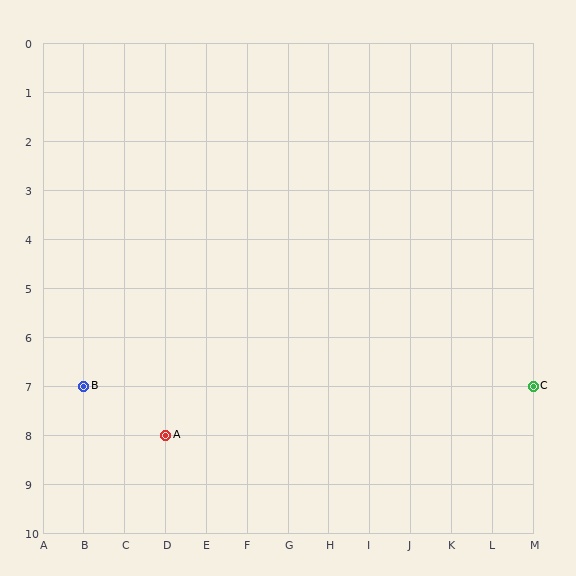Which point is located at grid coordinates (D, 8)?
Point A is at (D, 8).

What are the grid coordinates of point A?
Point A is at grid coordinates (D, 8).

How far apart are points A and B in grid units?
Points A and B are 2 columns and 1 row apart (about 2.2 grid units diagonally).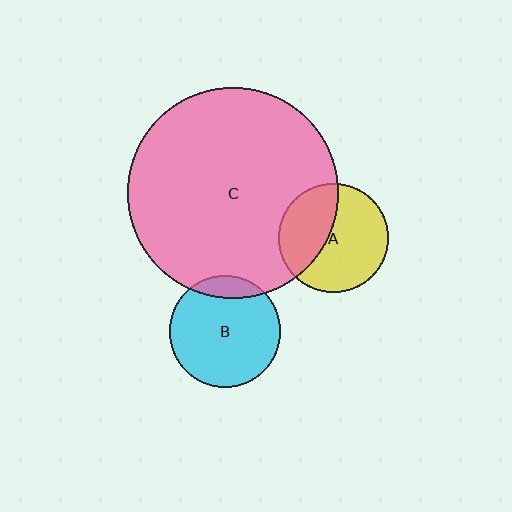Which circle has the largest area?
Circle C (pink).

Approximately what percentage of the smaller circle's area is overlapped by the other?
Approximately 10%.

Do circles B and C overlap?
Yes.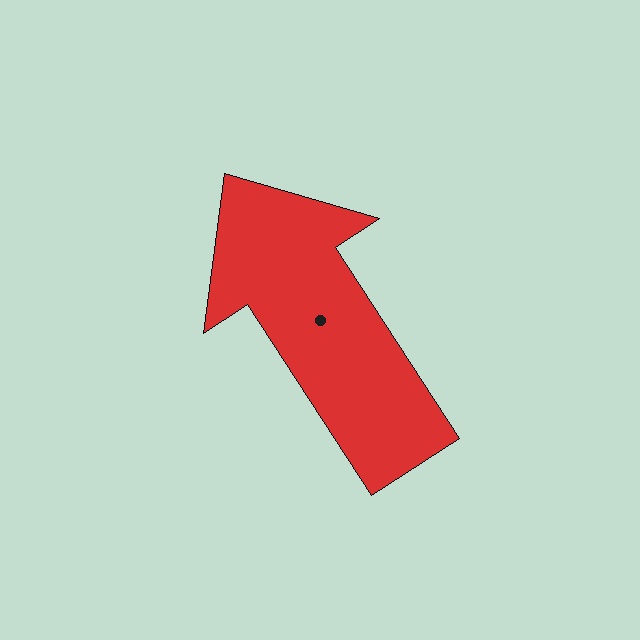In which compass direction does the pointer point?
Northwest.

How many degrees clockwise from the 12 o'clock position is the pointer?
Approximately 327 degrees.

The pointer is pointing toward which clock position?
Roughly 11 o'clock.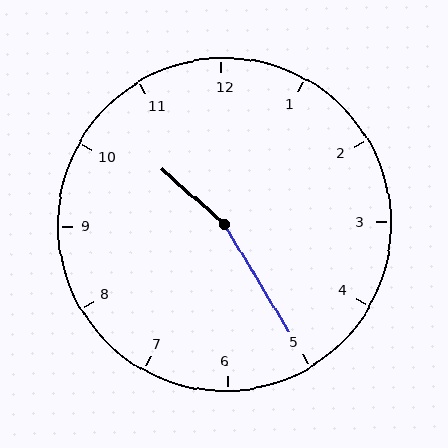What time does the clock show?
10:25.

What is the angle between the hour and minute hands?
Approximately 162 degrees.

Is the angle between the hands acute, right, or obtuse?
It is obtuse.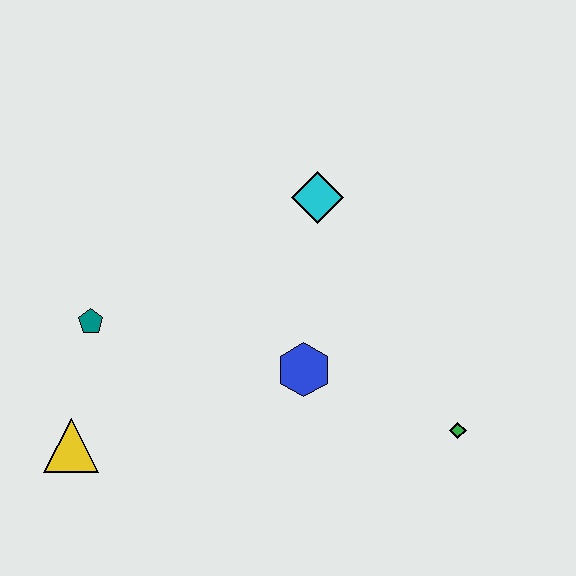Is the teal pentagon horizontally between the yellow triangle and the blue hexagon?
Yes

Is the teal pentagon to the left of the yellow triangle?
No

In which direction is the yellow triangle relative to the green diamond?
The yellow triangle is to the left of the green diamond.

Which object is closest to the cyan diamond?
The blue hexagon is closest to the cyan diamond.